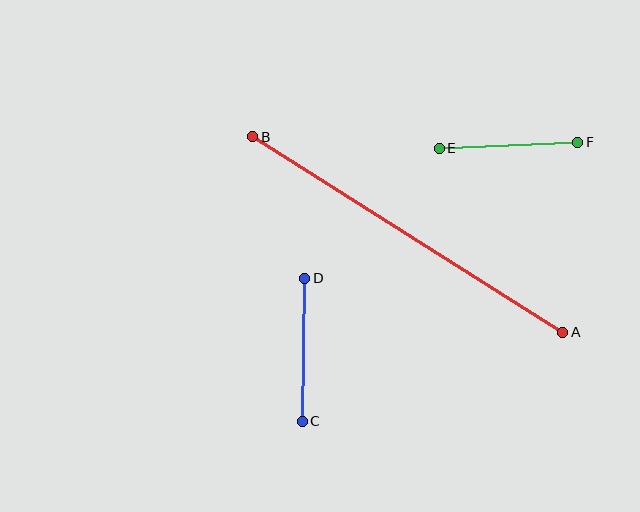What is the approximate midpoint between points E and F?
The midpoint is at approximately (509, 145) pixels.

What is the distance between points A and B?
The distance is approximately 366 pixels.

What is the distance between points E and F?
The distance is approximately 139 pixels.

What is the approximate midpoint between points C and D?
The midpoint is at approximately (303, 350) pixels.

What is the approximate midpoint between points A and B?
The midpoint is at approximately (408, 234) pixels.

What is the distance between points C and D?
The distance is approximately 143 pixels.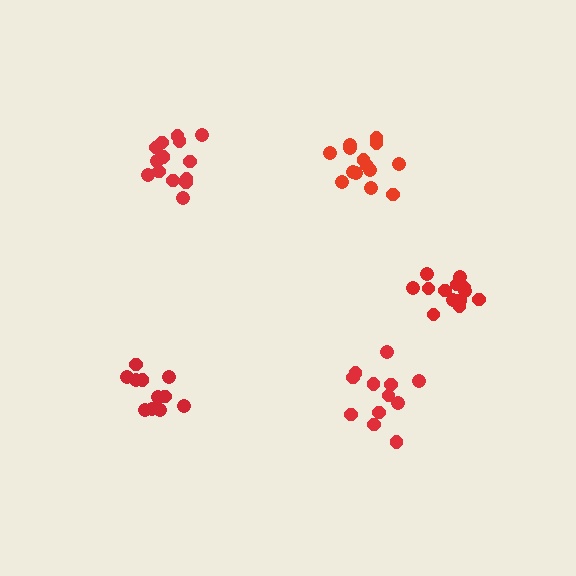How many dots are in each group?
Group 1: 14 dots, Group 2: 13 dots, Group 3: 14 dots, Group 4: 12 dots, Group 5: 11 dots (64 total).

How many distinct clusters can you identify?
There are 5 distinct clusters.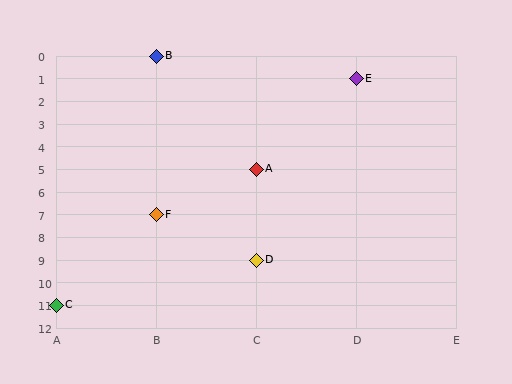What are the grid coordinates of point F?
Point F is at grid coordinates (B, 7).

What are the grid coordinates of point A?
Point A is at grid coordinates (C, 5).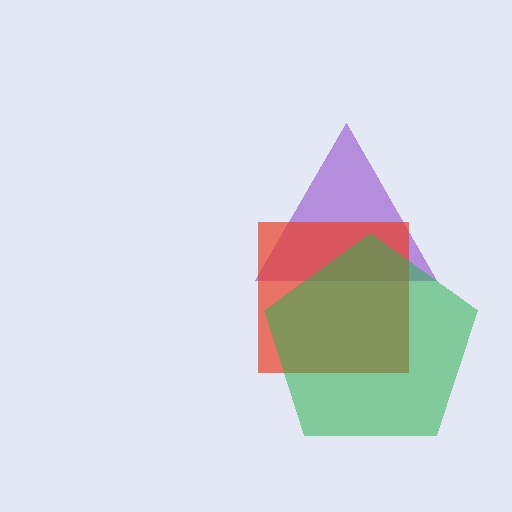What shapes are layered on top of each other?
The layered shapes are: a purple triangle, a red square, a green pentagon.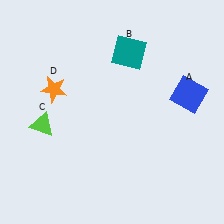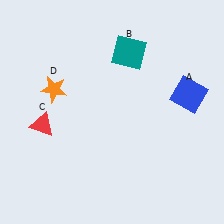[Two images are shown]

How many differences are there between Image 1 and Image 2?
There is 1 difference between the two images.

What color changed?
The triangle (C) changed from lime in Image 1 to red in Image 2.